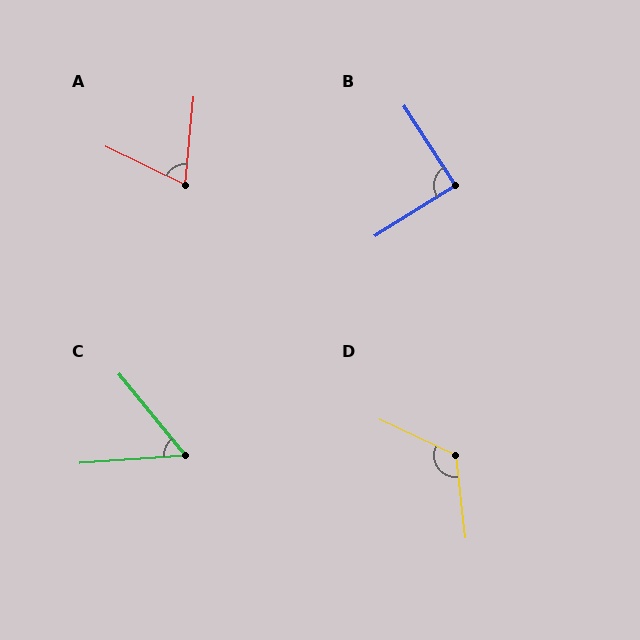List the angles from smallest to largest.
C (55°), A (70°), B (89°), D (122°).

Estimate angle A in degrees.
Approximately 70 degrees.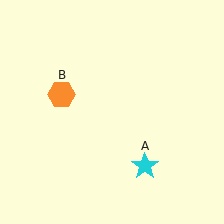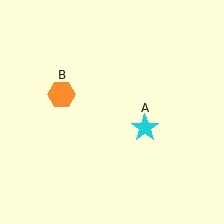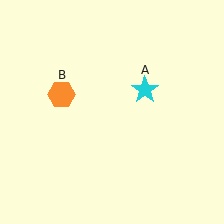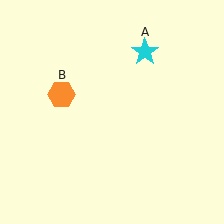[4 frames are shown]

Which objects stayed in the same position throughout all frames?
Orange hexagon (object B) remained stationary.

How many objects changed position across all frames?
1 object changed position: cyan star (object A).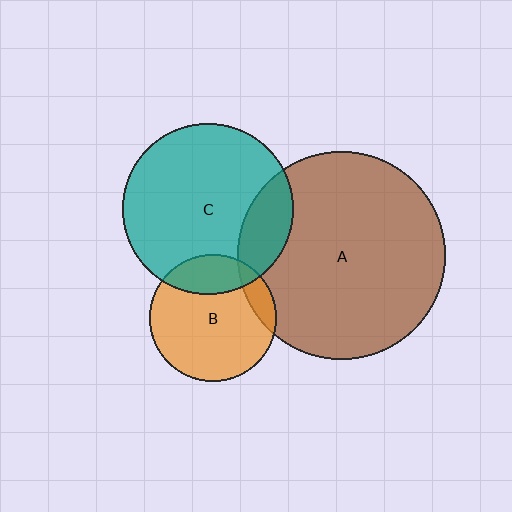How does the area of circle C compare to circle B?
Approximately 1.8 times.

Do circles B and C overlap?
Yes.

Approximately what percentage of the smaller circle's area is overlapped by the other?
Approximately 20%.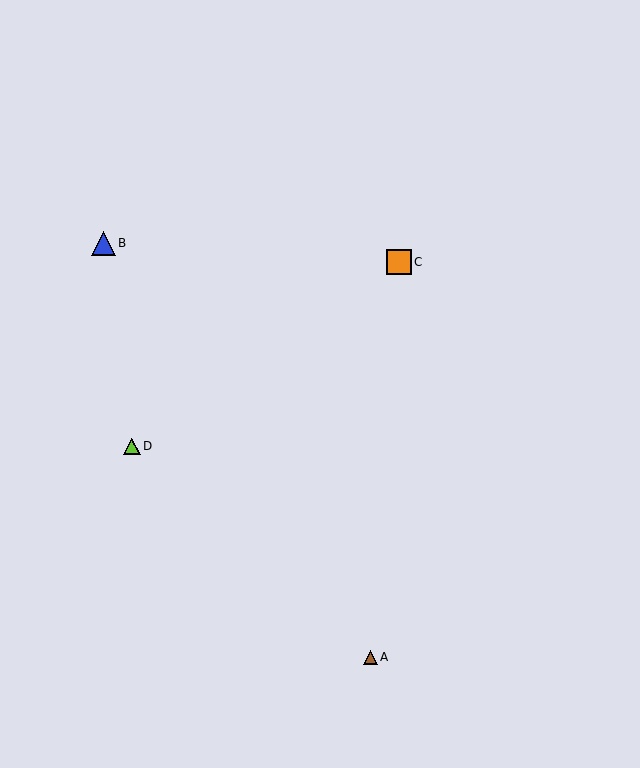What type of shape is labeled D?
Shape D is a lime triangle.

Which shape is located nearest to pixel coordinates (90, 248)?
The blue triangle (labeled B) at (103, 243) is nearest to that location.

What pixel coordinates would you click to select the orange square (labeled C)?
Click at (399, 262) to select the orange square C.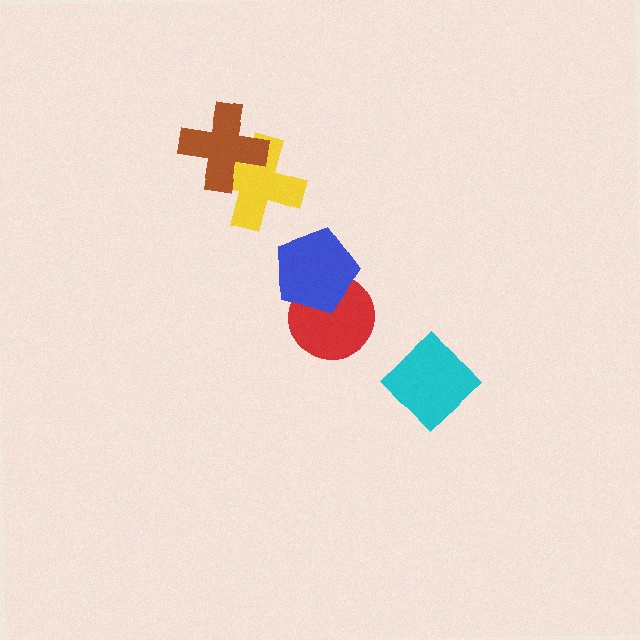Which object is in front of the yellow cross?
The brown cross is in front of the yellow cross.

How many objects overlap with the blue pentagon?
1 object overlaps with the blue pentagon.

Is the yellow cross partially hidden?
Yes, it is partially covered by another shape.